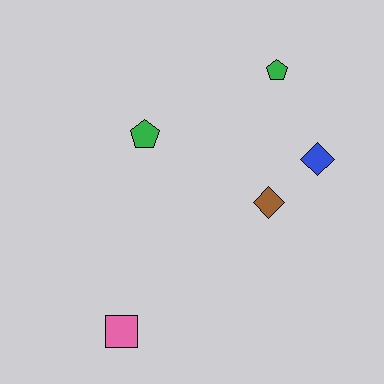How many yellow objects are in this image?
There are no yellow objects.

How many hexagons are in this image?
There are no hexagons.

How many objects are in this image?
There are 5 objects.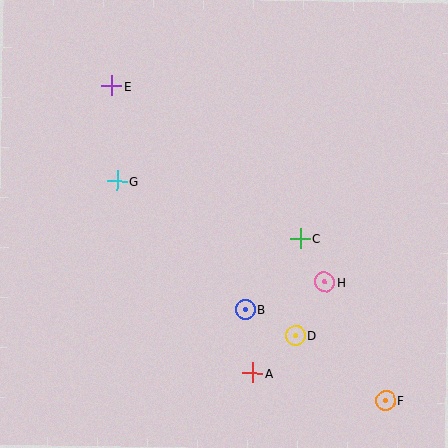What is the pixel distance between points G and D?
The distance between G and D is 236 pixels.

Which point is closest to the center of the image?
Point C at (300, 239) is closest to the center.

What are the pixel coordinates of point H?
Point H is at (325, 282).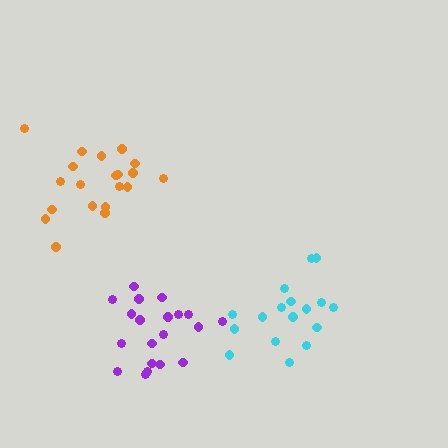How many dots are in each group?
Group 1: 20 dots, Group 2: 17 dots, Group 3: 20 dots (57 total).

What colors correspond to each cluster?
The clusters are colored: orange, cyan, purple.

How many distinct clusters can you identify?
There are 3 distinct clusters.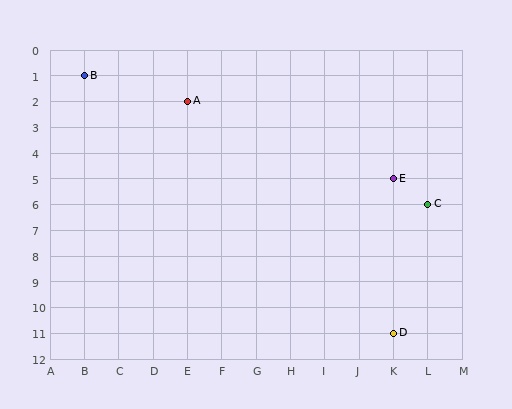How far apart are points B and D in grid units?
Points B and D are 9 columns and 10 rows apart (about 13.5 grid units diagonally).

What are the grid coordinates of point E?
Point E is at grid coordinates (K, 5).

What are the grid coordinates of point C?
Point C is at grid coordinates (L, 6).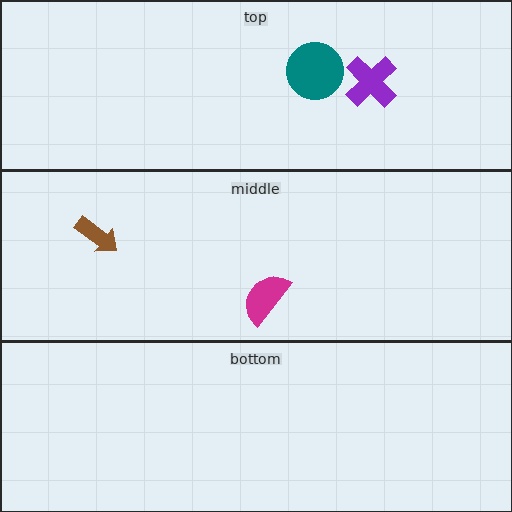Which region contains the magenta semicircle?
The middle region.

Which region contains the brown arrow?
The middle region.